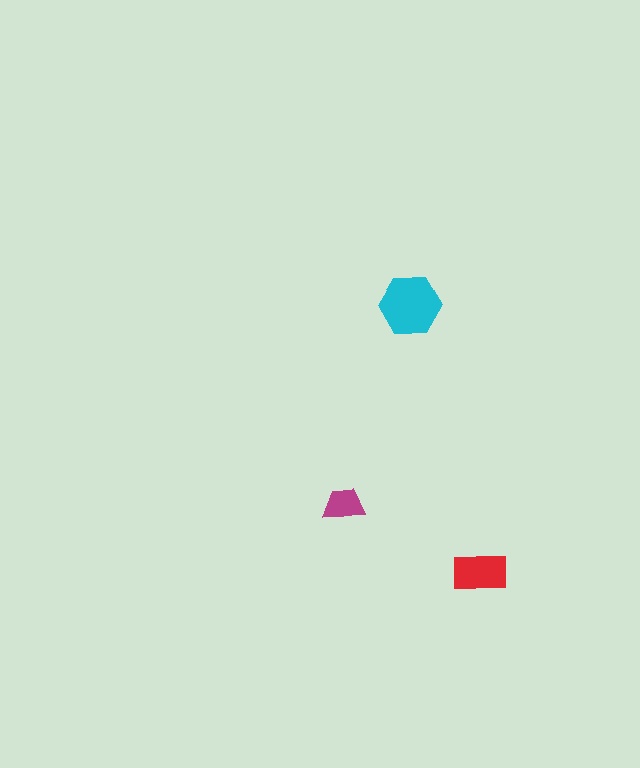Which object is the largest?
The cyan hexagon.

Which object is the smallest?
The magenta trapezoid.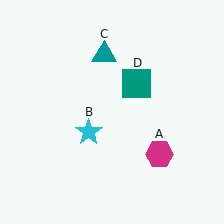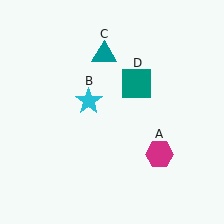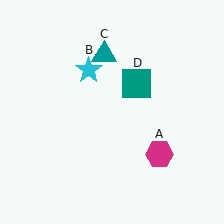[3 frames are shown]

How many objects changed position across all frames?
1 object changed position: cyan star (object B).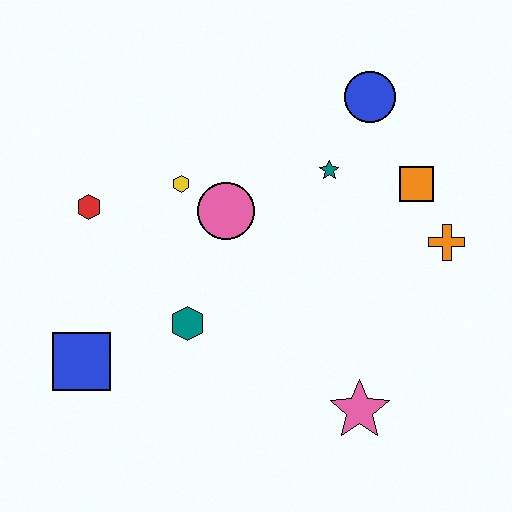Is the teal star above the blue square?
Yes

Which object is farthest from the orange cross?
The blue square is farthest from the orange cross.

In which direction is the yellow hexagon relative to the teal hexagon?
The yellow hexagon is above the teal hexagon.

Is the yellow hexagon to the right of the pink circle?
No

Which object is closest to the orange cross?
The orange square is closest to the orange cross.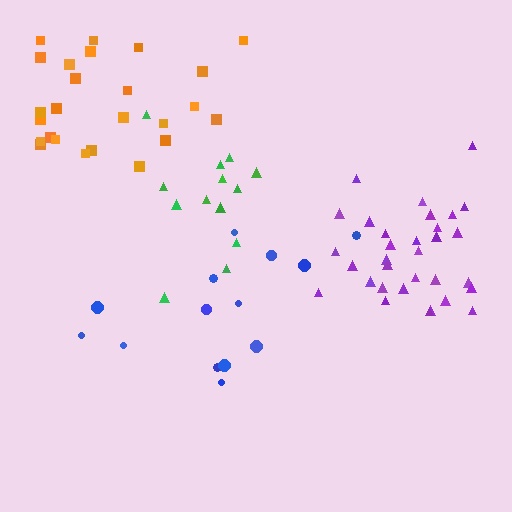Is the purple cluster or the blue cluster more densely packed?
Purple.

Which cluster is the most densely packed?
Purple.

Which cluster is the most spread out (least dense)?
Blue.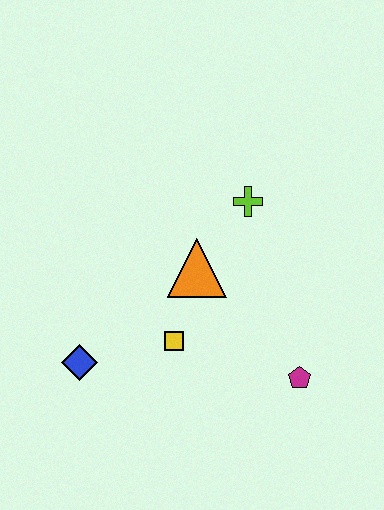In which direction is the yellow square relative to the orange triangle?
The yellow square is below the orange triangle.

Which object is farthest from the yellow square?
The lime cross is farthest from the yellow square.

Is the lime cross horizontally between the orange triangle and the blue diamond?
No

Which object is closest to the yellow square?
The orange triangle is closest to the yellow square.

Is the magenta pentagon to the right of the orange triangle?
Yes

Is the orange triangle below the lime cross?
Yes